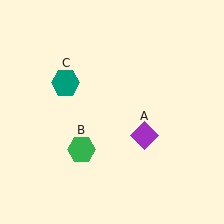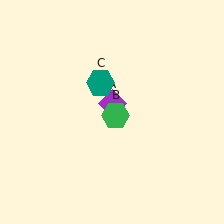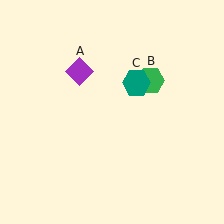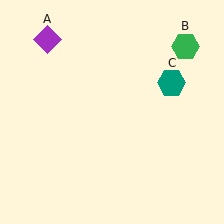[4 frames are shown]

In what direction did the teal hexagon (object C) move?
The teal hexagon (object C) moved right.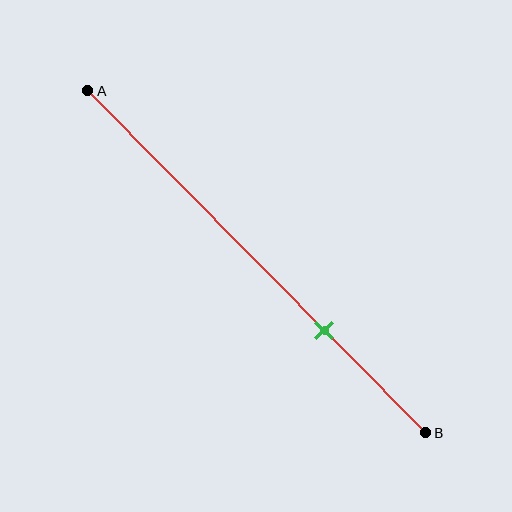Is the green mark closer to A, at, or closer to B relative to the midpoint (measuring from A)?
The green mark is closer to point B than the midpoint of segment AB.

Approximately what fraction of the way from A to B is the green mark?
The green mark is approximately 70% of the way from A to B.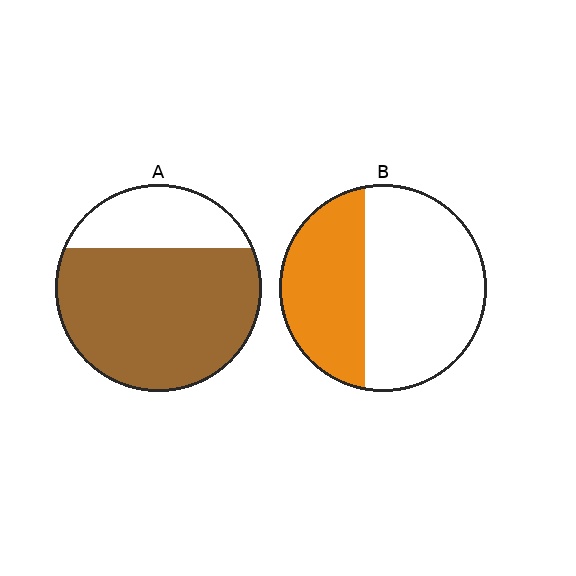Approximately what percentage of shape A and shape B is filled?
A is approximately 75% and B is approximately 40%.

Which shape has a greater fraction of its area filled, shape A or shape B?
Shape A.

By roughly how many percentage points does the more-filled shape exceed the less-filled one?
By roughly 35 percentage points (A over B).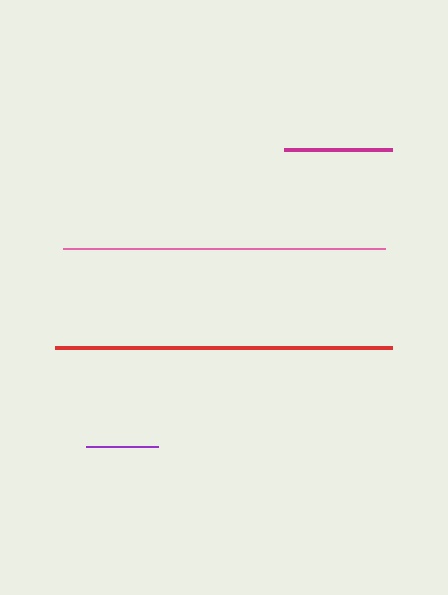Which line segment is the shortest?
The purple line is the shortest at approximately 71 pixels.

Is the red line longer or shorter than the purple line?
The red line is longer than the purple line.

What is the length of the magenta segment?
The magenta segment is approximately 108 pixels long.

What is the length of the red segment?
The red segment is approximately 337 pixels long.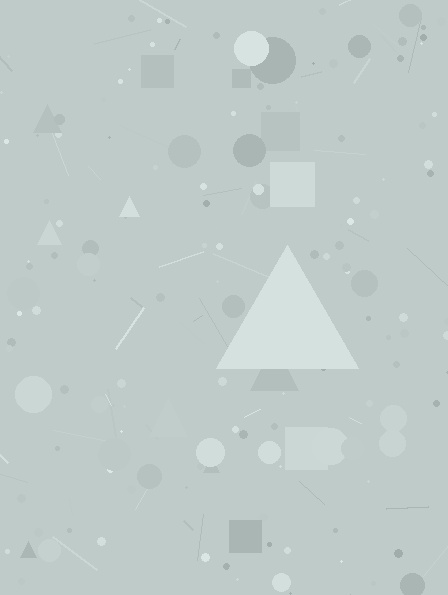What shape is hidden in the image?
A triangle is hidden in the image.